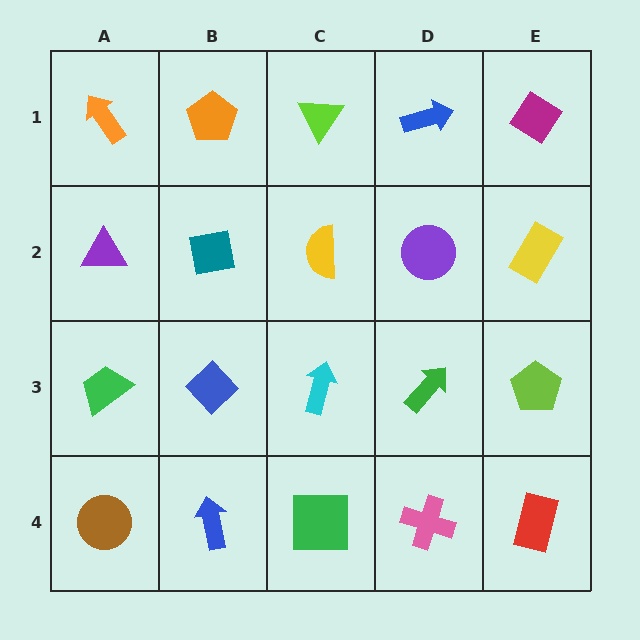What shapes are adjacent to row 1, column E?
A yellow rectangle (row 2, column E), a blue arrow (row 1, column D).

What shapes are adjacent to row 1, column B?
A teal square (row 2, column B), an orange arrow (row 1, column A), a lime triangle (row 1, column C).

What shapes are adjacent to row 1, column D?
A purple circle (row 2, column D), a lime triangle (row 1, column C), a magenta diamond (row 1, column E).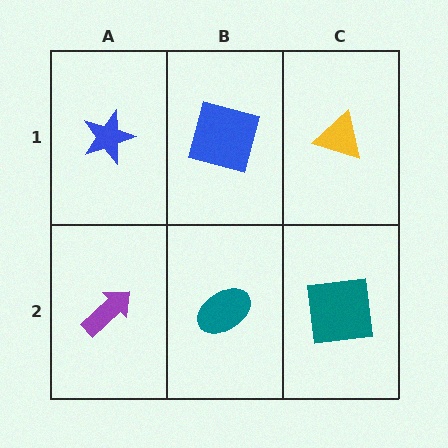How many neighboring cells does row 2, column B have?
3.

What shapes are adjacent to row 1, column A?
A purple arrow (row 2, column A), a blue square (row 1, column B).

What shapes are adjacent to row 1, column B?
A teal ellipse (row 2, column B), a blue star (row 1, column A), a yellow triangle (row 1, column C).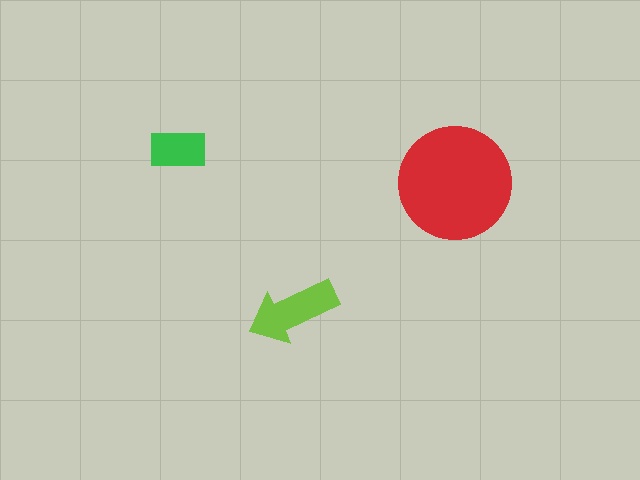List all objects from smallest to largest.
The green rectangle, the lime arrow, the red circle.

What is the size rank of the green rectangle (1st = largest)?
3rd.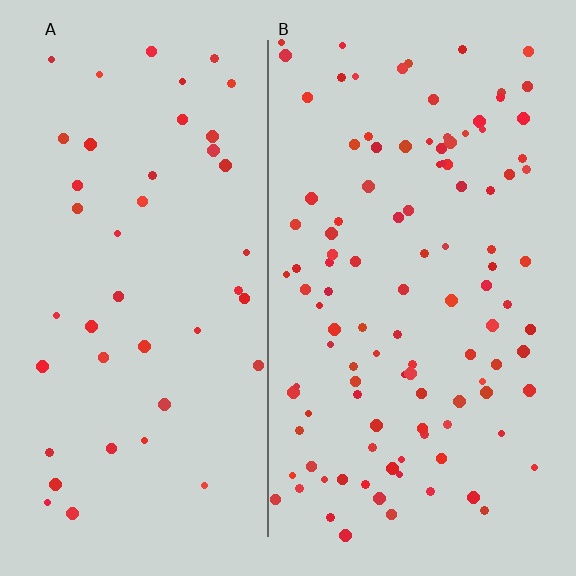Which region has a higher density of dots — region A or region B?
B (the right).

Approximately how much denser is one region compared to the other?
Approximately 2.6× — region B over region A.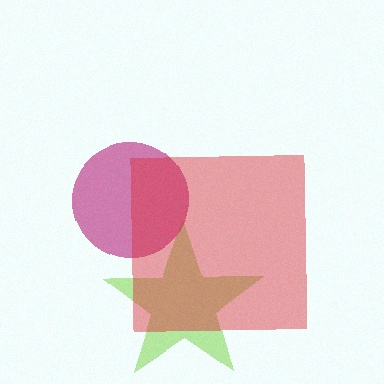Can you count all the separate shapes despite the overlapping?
Yes, there are 3 separate shapes.